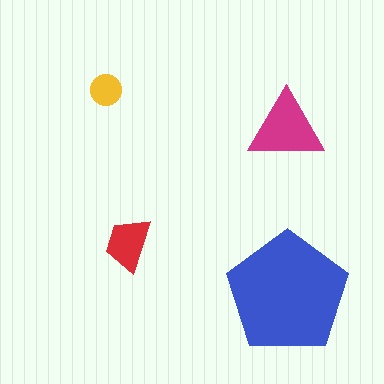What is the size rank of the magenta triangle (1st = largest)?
2nd.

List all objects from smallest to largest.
The yellow circle, the red trapezoid, the magenta triangle, the blue pentagon.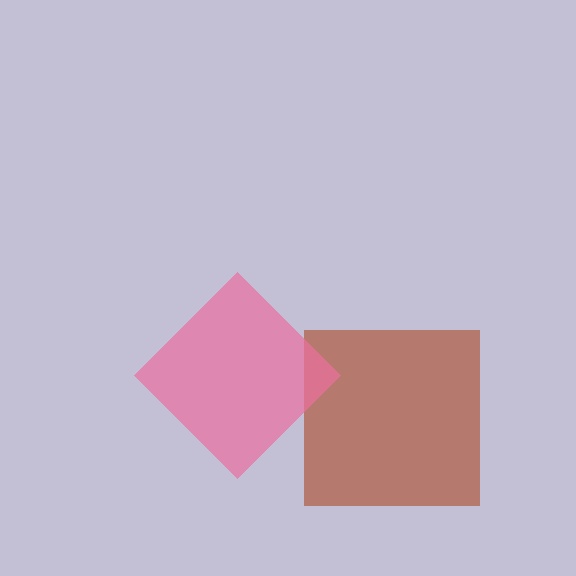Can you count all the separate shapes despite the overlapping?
Yes, there are 2 separate shapes.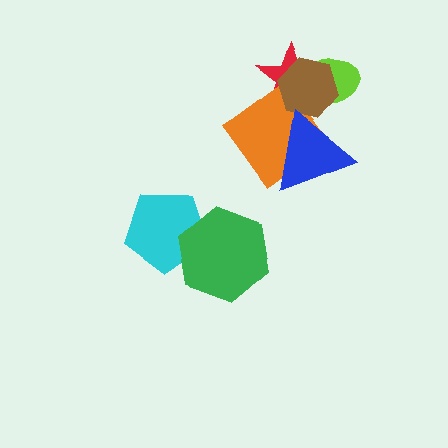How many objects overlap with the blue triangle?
2 objects overlap with the blue triangle.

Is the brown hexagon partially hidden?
Yes, it is partially covered by another shape.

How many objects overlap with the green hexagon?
1 object overlaps with the green hexagon.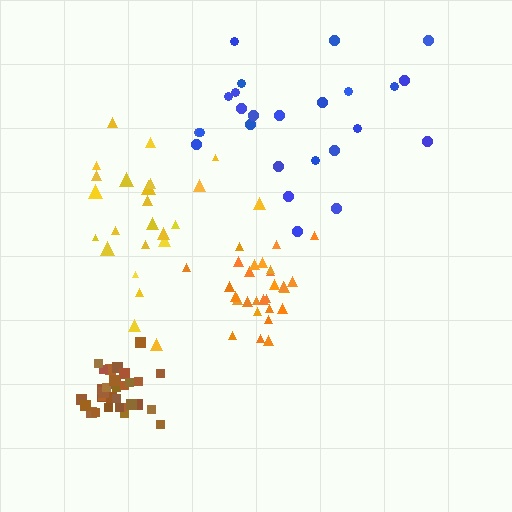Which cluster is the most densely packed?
Brown.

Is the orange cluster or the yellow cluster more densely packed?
Orange.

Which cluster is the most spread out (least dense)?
Blue.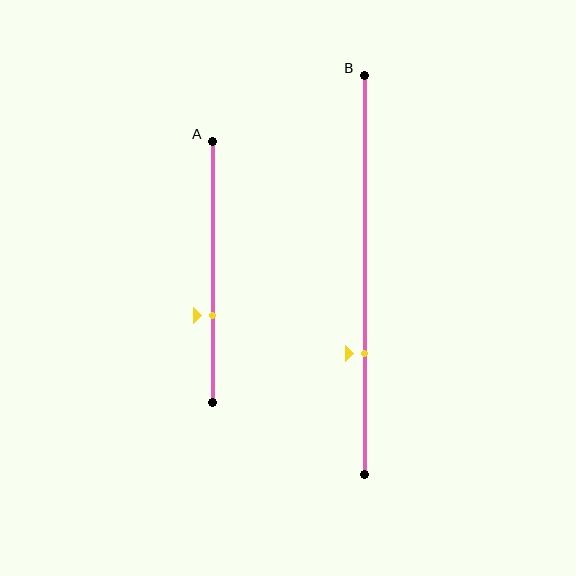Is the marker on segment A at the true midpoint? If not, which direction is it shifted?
No, the marker on segment A is shifted downward by about 17% of the segment length.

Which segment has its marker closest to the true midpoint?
Segment A has its marker closest to the true midpoint.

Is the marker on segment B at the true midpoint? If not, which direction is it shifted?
No, the marker on segment B is shifted downward by about 20% of the segment length.